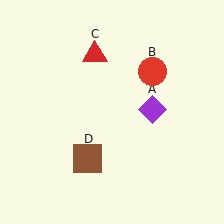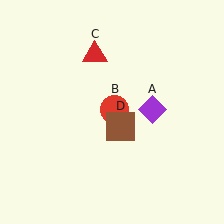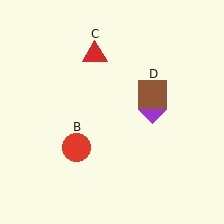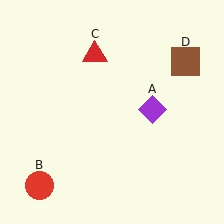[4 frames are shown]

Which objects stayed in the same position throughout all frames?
Purple diamond (object A) and red triangle (object C) remained stationary.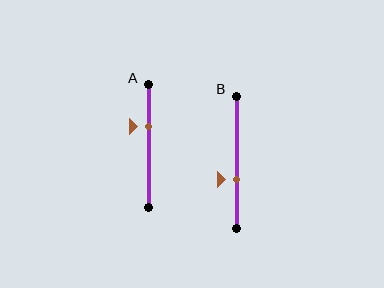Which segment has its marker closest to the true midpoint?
Segment B has its marker closest to the true midpoint.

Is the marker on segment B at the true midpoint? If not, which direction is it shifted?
No, the marker on segment B is shifted downward by about 13% of the segment length.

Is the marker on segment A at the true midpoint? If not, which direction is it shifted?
No, the marker on segment A is shifted upward by about 16% of the segment length.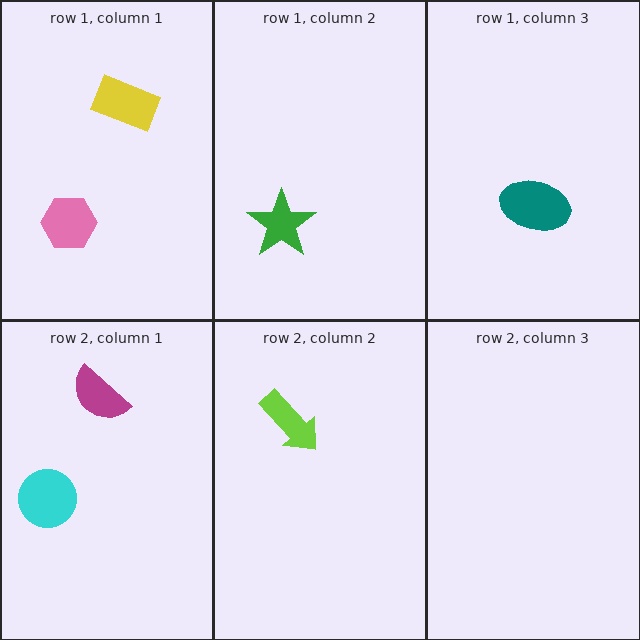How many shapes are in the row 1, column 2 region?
1.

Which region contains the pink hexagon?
The row 1, column 1 region.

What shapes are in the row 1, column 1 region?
The yellow rectangle, the pink hexagon.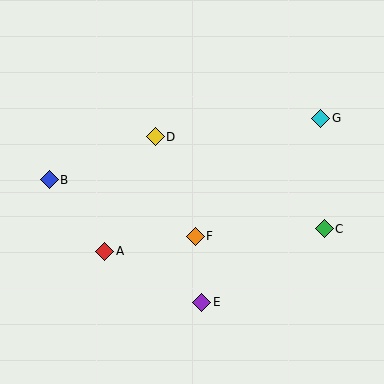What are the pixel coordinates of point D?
Point D is at (155, 137).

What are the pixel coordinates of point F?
Point F is at (195, 236).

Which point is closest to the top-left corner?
Point B is closest to the top-left corner.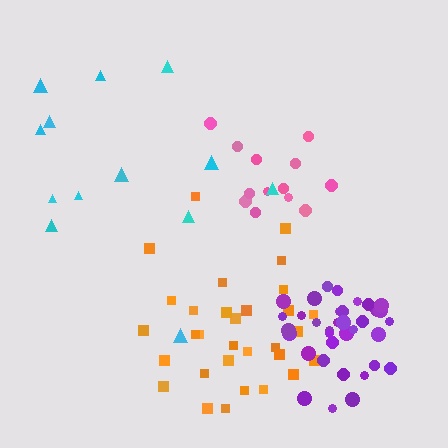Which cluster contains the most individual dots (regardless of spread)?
Purple (35).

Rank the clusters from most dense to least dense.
purple, pink, orange, cyan.